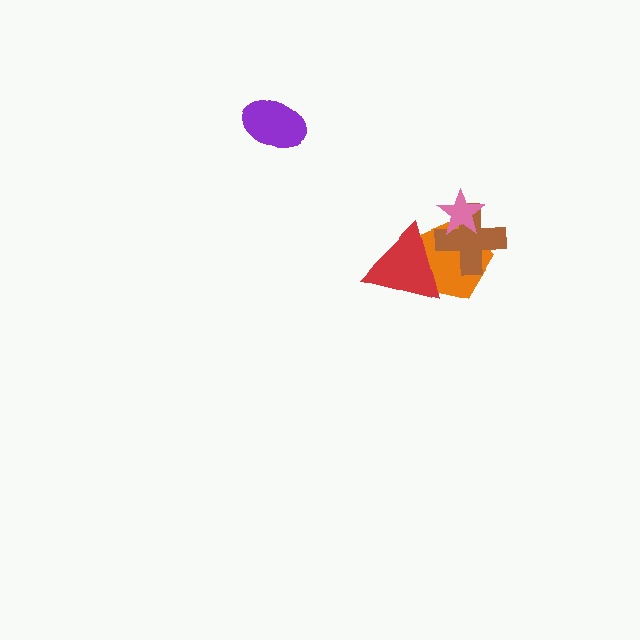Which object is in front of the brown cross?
The pink star is in front of the brown cross.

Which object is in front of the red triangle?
The brown cross is in front of the red triangle.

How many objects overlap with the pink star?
2 objects overlap with the pink star.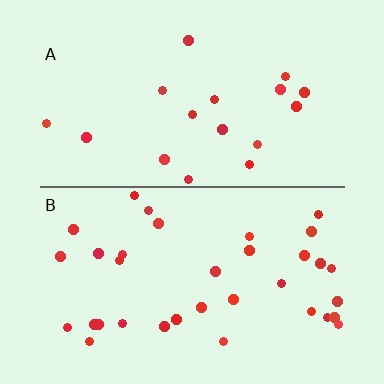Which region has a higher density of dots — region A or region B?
B (the bottom).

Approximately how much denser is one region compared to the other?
Approximately 2.0× — region B over region A.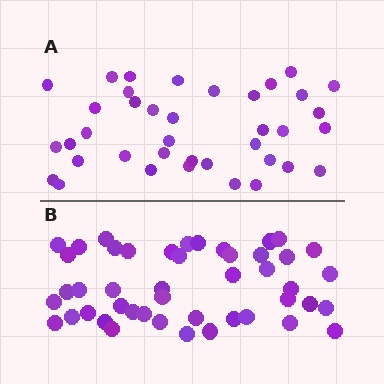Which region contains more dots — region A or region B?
Region B (the bottom region) has more dots.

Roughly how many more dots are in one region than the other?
Region B has roughly 8 or so more dots than region A.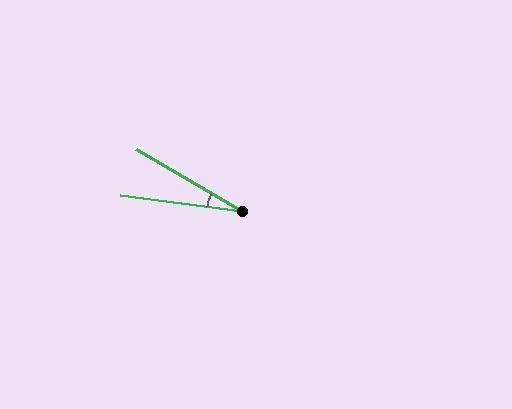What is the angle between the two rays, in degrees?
Approximately 22 degrees.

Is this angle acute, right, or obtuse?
It is acute.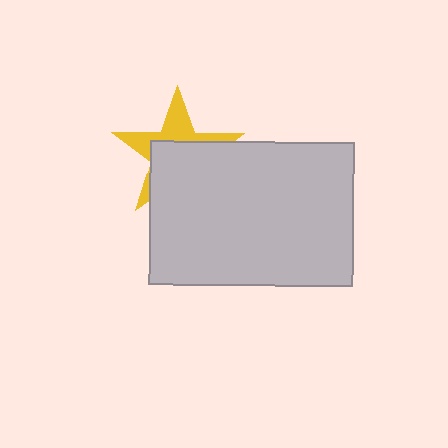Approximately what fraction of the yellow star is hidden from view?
Roughly 58% of the yellow star is hidden behind the light gray rectangle.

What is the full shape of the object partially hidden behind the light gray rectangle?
The partially hidden object is a yellow star.